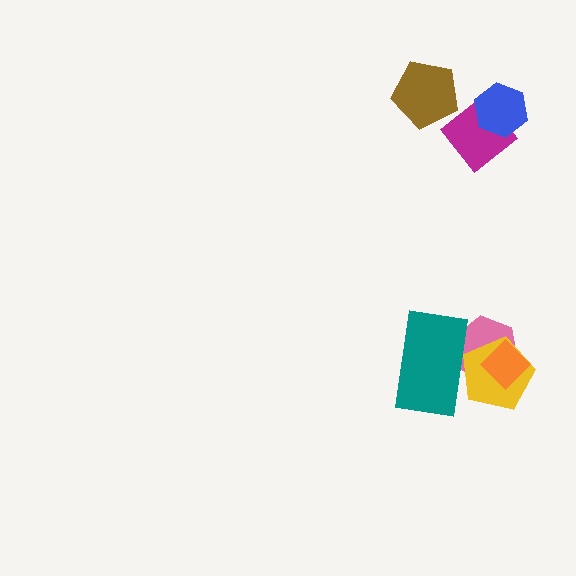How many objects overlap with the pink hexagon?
3 objects overlap with the pink hexagon.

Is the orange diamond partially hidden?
No, no other shape covers it.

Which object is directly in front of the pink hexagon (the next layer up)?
The yellow pentagon is directly in front of the pink hexagon.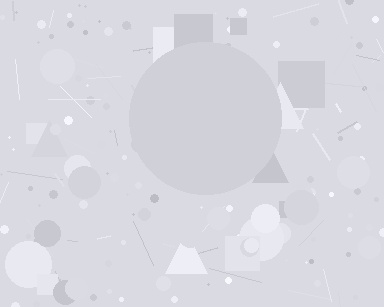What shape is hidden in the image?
A circle is hidden in the image.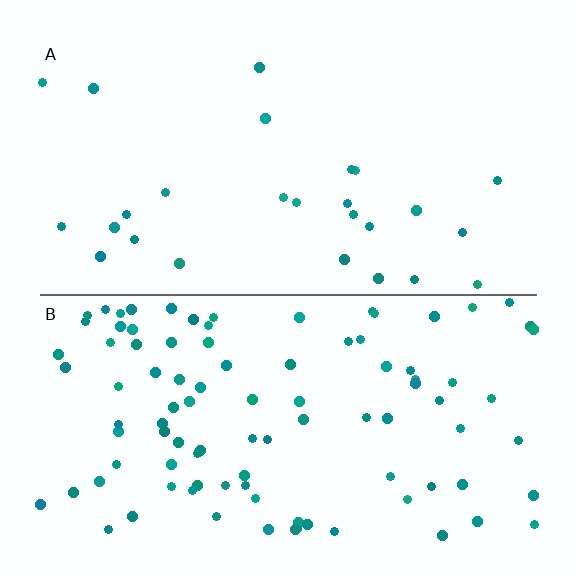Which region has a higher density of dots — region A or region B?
B (the bottom).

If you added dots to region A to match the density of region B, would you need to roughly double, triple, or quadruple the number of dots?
Approximately quadruple.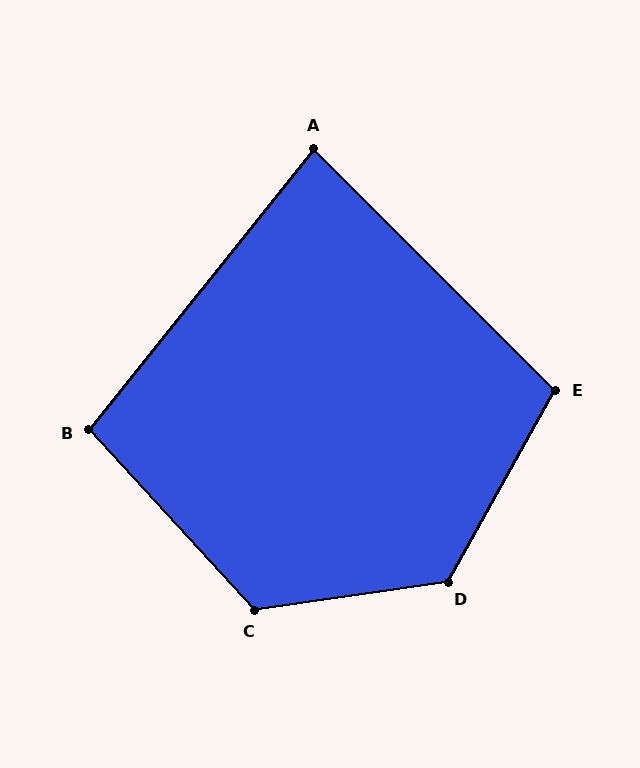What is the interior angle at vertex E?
Approximately 106 degrees (obtuse).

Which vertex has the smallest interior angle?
A, at approximately 84 degrees.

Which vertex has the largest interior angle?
D, at approximately 128 degrees.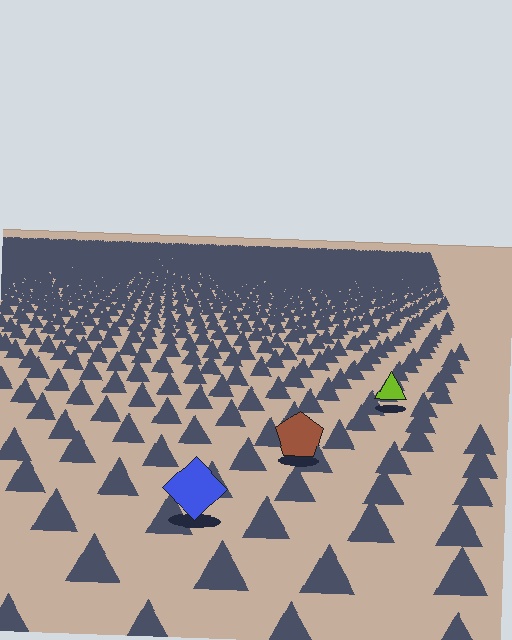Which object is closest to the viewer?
The blue diamond is closest. The texture marks near it are larger and more spread out.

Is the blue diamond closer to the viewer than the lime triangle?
Yes. The blue diamond is closer — you can tell from the texture gradient: the ground texture is coarser near it.